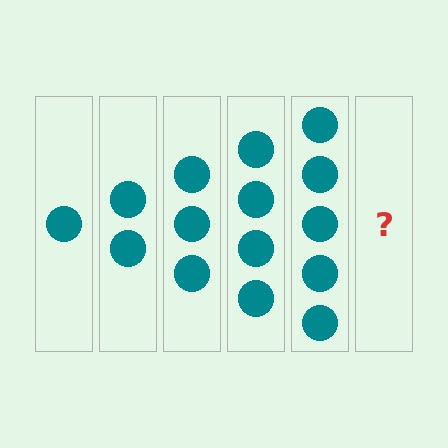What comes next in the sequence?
The next element should be 6 circles.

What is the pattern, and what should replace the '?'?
The pattern is that each step adds one more circle. The '?' should be 6 circles.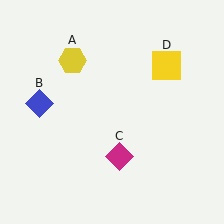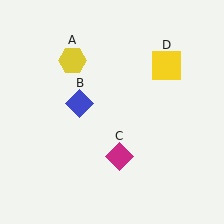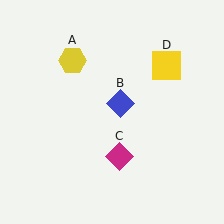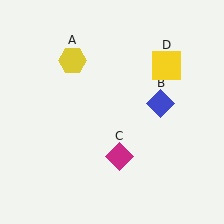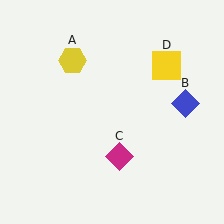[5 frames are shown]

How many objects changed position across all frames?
1 object changed position: blue diamond (object B).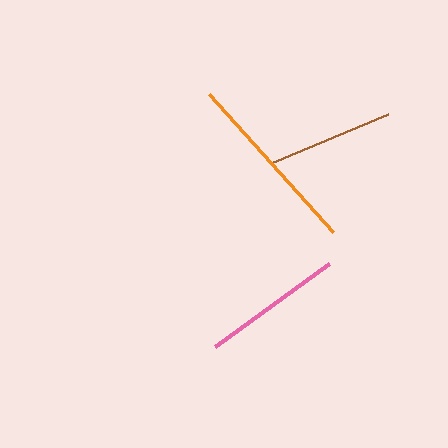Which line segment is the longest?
The orange line is the longest at approximately 185 pixels.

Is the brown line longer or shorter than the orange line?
The orange line is longer than the brown line.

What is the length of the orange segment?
The orange segment is approximately 185 pixels long.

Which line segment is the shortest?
The brown line is the shortest at approximately 127 pixels.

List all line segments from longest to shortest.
From longest to shortest: orange, pink, brown.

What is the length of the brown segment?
The brown segment is approximately 127 pixels long.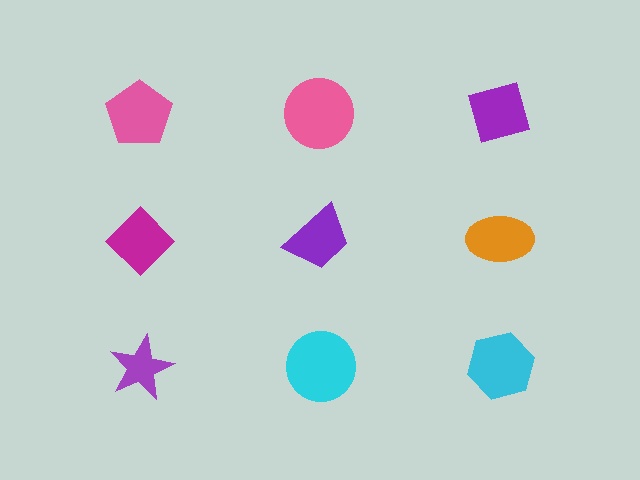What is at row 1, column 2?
A pink circle.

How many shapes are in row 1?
3 shapes.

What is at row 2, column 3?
An orange ellipse.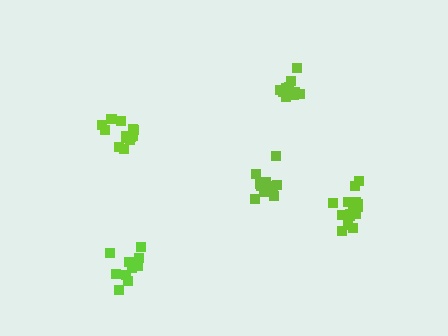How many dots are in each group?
Group 1: 10 dots, Group 2: 11 dots, Group 3: 16 dots, Group 4: 10 dots, Group 5: 13 dots (60 total).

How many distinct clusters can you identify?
There are 5 distinct clusters.